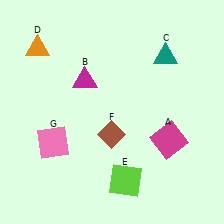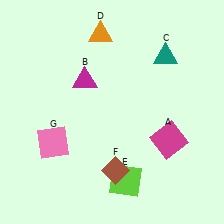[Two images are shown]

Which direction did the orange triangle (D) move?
The orange triangle (D) moved right.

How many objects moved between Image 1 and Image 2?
2 objects moved between the two images.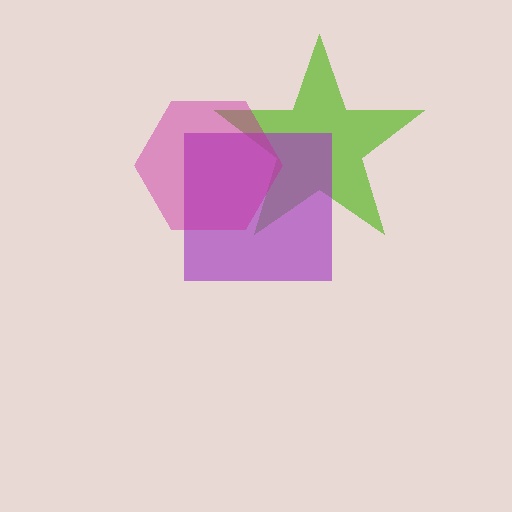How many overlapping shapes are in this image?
There are 3 overlapping shapes in the image.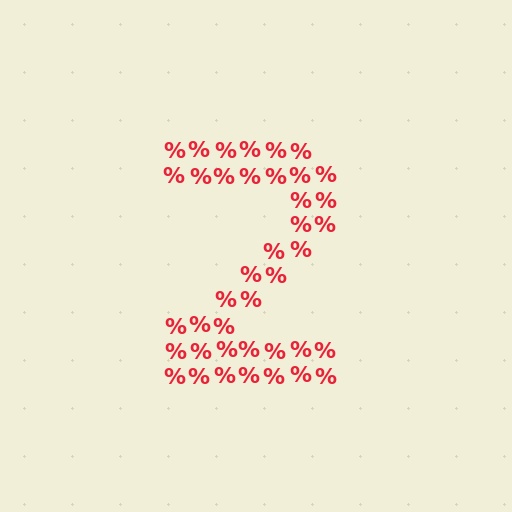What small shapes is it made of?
It is made of small percent signs.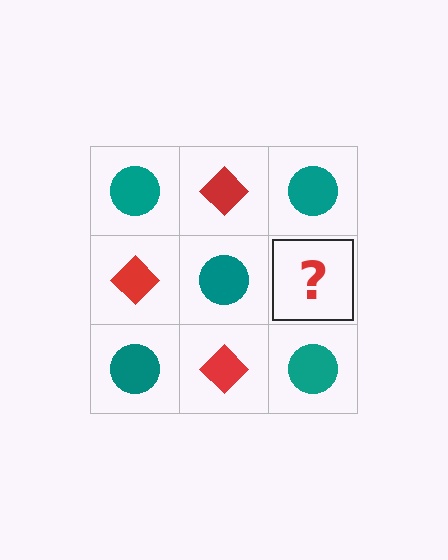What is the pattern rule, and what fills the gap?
The rule is that it alternates teal circle and red diamond in a checkerboard pattern. The gap should be filled with a red diamond.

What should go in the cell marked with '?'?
The missing cell should contain a red diamond.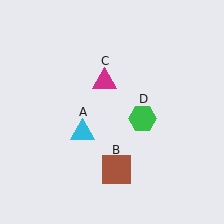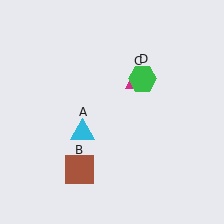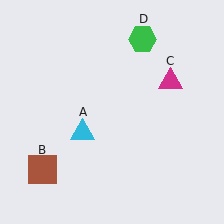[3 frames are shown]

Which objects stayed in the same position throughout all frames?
Cyan triangle (object A) remained stationary.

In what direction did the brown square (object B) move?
The brown square (object B) moved left.